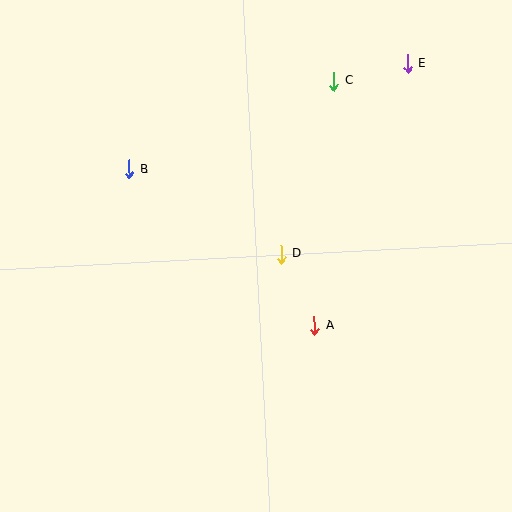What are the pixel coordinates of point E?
Point E is at (408, 64).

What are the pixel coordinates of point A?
Point A is at (315, 326).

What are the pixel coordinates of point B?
Point B is at (129, 169).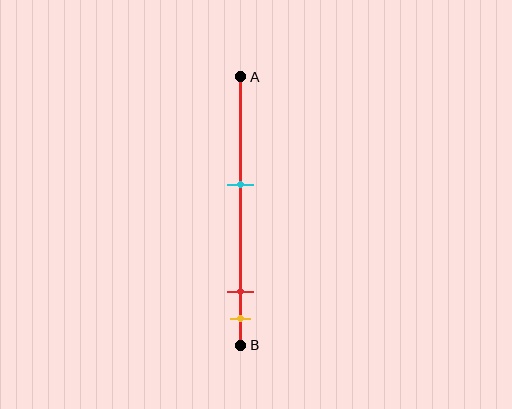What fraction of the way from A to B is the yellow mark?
The yellow mark is approximately 90% (0.9) of the way from A to B.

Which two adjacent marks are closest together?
The red and yellow marks are the closest adjacent pair.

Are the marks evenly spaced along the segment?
No, the marks are not evenly spaced.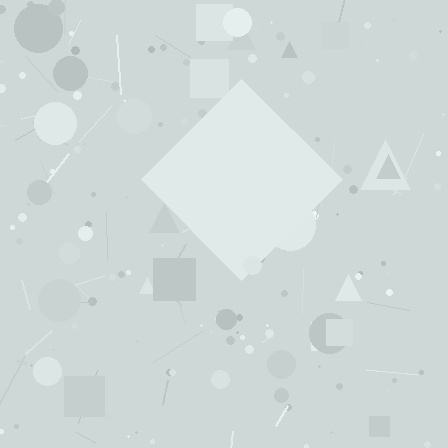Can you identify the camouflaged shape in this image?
The camouflaged shape is a diamond.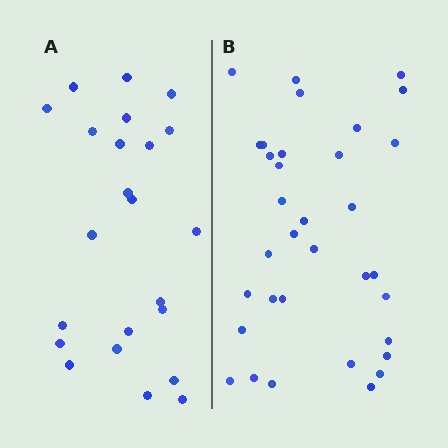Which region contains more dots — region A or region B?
Region B (the right region) has more dots.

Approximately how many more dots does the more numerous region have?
Region B has roughly 12 or so more dots than region A.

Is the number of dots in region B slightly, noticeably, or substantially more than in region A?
Region B has substantially more. The ratio is roughly 1.5 to 1.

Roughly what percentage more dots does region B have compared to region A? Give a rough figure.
About 50% more.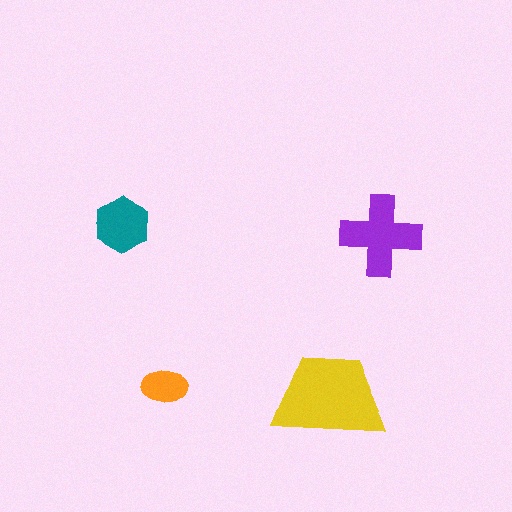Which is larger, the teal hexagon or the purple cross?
The purple cross.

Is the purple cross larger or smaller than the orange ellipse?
Larger.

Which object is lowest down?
The orange ellipse is bottommost.